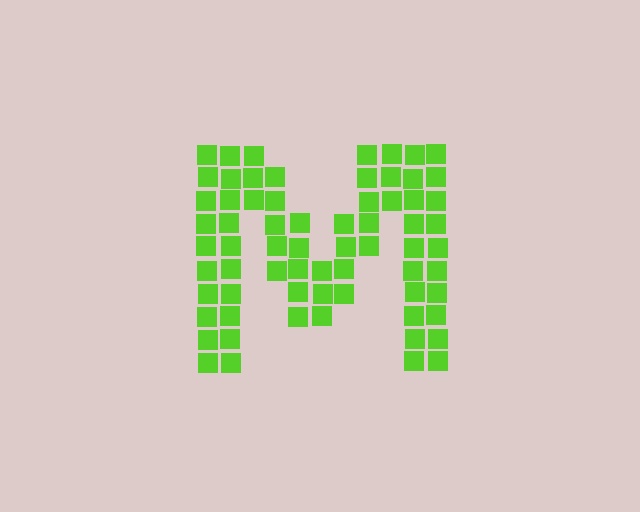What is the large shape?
The large shape is the letter M.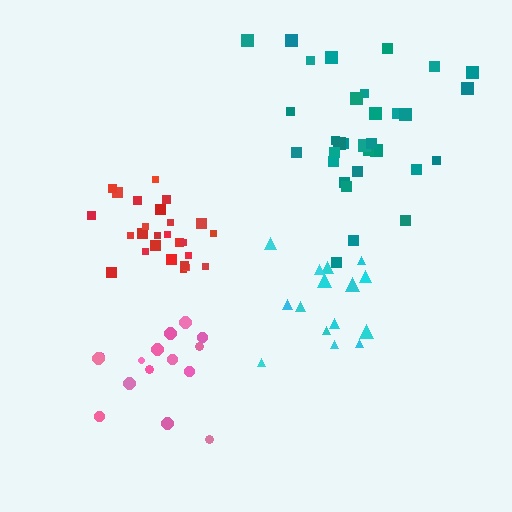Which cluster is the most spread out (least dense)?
Teal.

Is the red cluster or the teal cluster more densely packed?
Red.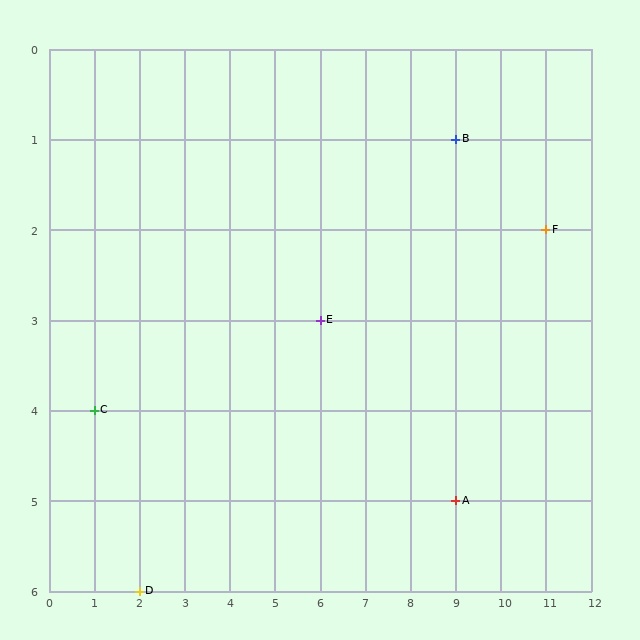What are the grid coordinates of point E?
Point E is at grid coordinates (6, 3).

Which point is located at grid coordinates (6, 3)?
Point E is at (6, 3).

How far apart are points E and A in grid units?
Points E and A are 3 columns and 2 rows apart (about 3.6 grid units diagonally).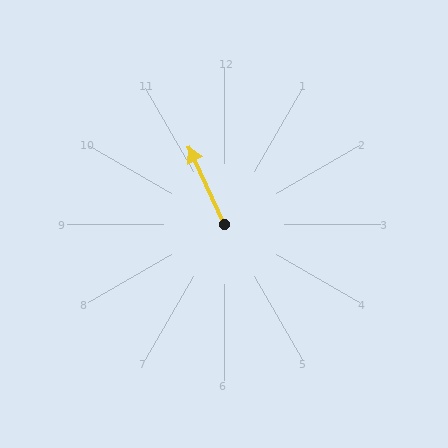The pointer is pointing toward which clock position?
Roughly 11 o'clock.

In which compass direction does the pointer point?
Northwest.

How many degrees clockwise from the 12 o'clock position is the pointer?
Approximately 335 degrees.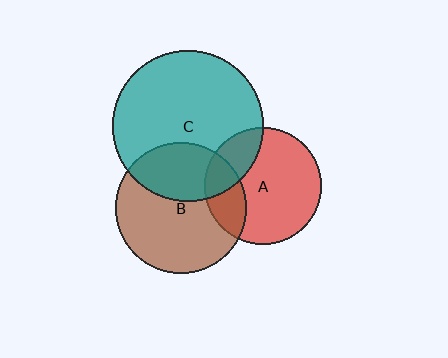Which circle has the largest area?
Circle C (teal).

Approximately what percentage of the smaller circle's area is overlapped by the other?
Approximately 20%.